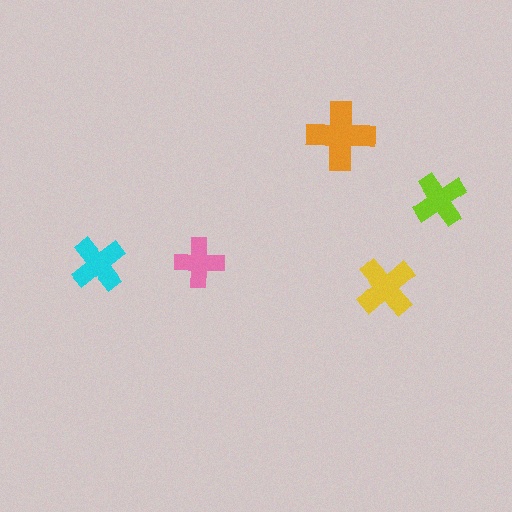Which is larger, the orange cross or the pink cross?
The orange one.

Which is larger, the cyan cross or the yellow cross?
The yellow one.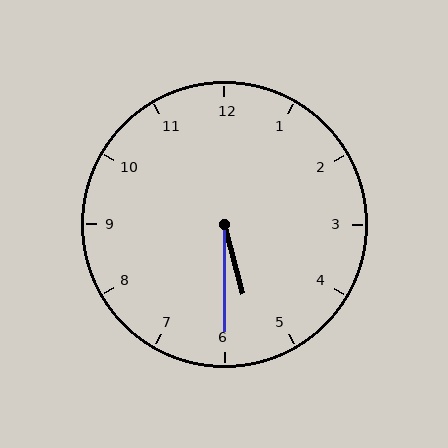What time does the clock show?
5:30.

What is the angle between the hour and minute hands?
Approximately 15 degrees.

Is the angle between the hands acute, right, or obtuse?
It is acute.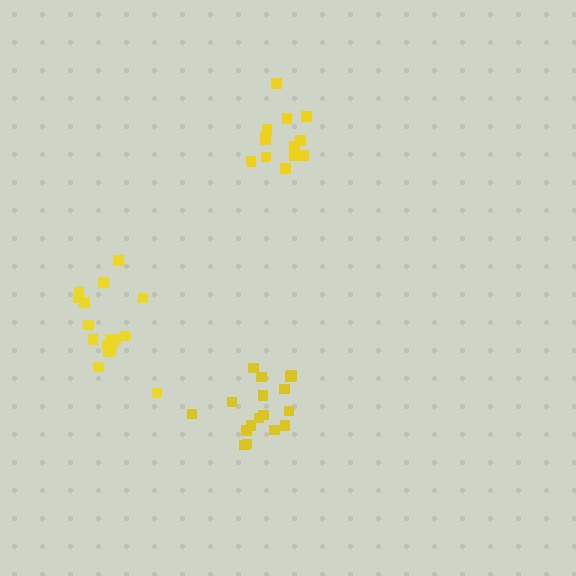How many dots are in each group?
Group 1: 17 dots, Group 2: 17 dots, Group 3: 13 dots (47 total).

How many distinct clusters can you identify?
There are 3 distinct clusters.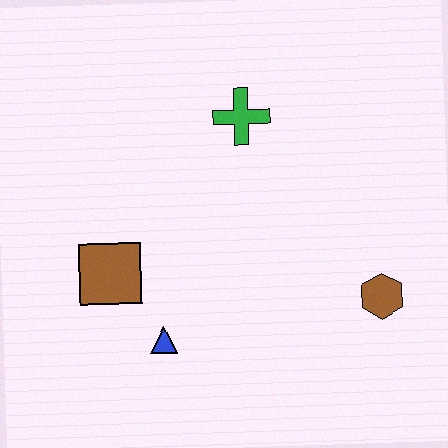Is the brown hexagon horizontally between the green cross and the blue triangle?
No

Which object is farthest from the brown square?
The brown hexagon is farthest from the brown square.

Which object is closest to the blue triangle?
The brown square is closest to the blue triangle.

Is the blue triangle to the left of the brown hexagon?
Yes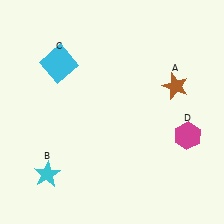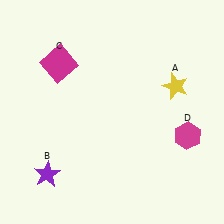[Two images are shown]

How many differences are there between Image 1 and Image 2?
There are 3 differences between the two images.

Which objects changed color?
A changed from brown to yellow. B changed from cyan to purple. C changed from cyan to magenta.